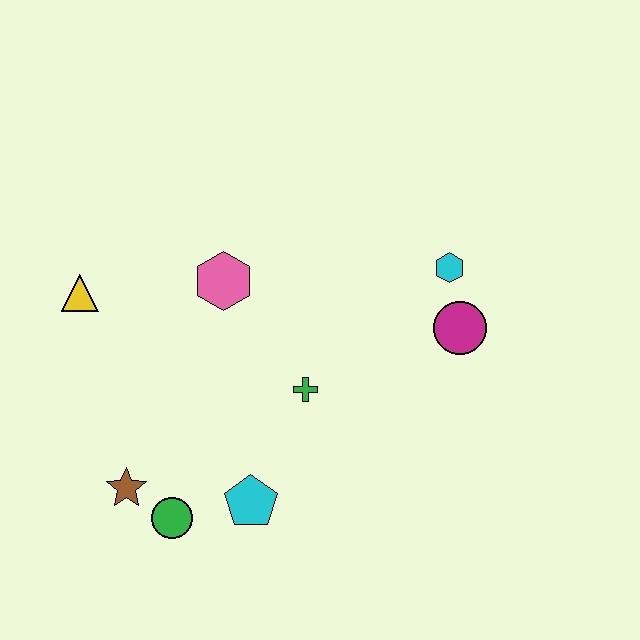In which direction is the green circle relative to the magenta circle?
The green circle is to the left of the magenta circle.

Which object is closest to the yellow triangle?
The pink hexagon is closest to the yellow triangle.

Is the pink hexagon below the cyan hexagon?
Yes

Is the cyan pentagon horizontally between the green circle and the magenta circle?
Yes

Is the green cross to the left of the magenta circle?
Yes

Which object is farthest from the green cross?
The yellow triangle is farthest from the green cross.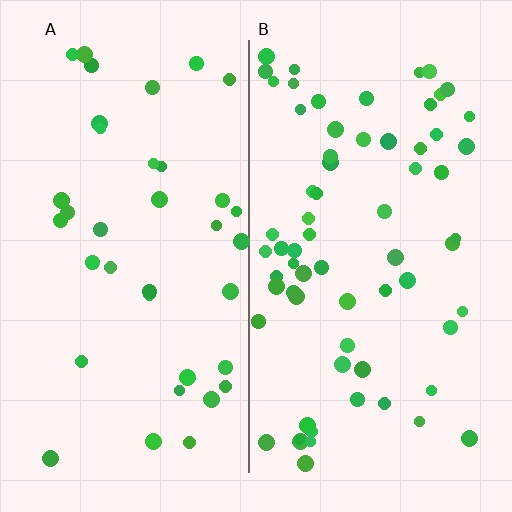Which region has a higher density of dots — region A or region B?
B (the right).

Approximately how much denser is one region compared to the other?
Approximately 1.8× — region B over region A.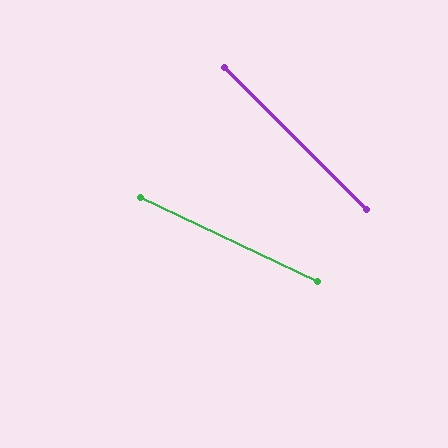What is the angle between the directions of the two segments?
Approximately 20 degrees.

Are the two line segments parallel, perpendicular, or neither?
Neither parallel nor perpendicular — they differ by about 20°.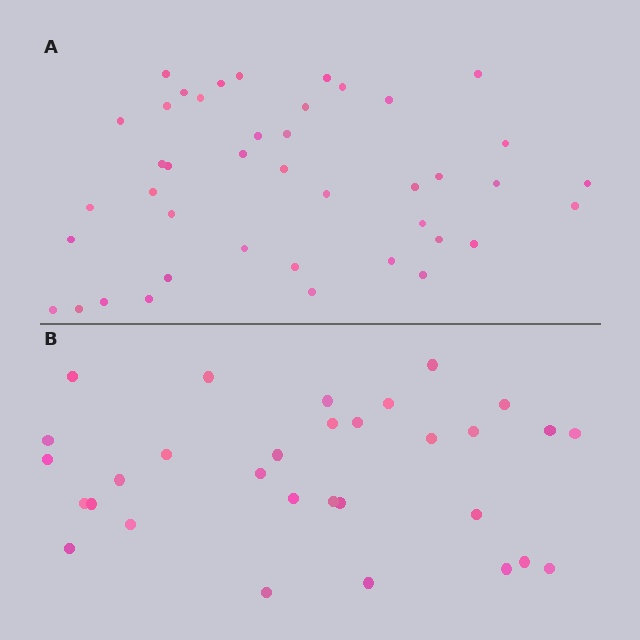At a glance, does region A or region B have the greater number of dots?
Region A (the top region) has more dots.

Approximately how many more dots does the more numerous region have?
Region A has roughly 12 or so more dots than region B.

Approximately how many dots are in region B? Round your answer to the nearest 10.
About 30 dots. (The exact count is 31, which rounds to 30.)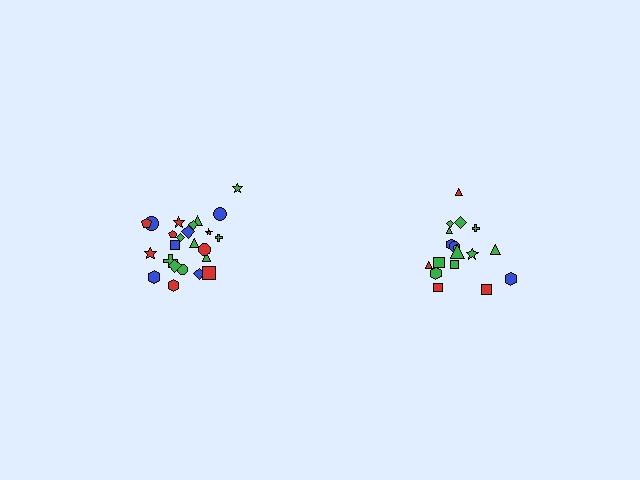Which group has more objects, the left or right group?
The left group.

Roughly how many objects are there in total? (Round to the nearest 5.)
Roughly 45 objects in total.